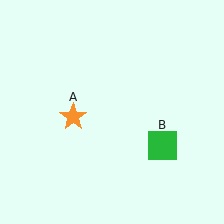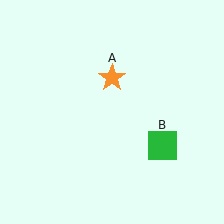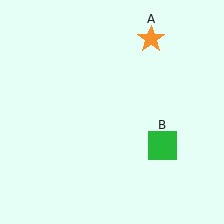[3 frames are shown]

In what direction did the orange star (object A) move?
The orange star (object A) moved up and to the right.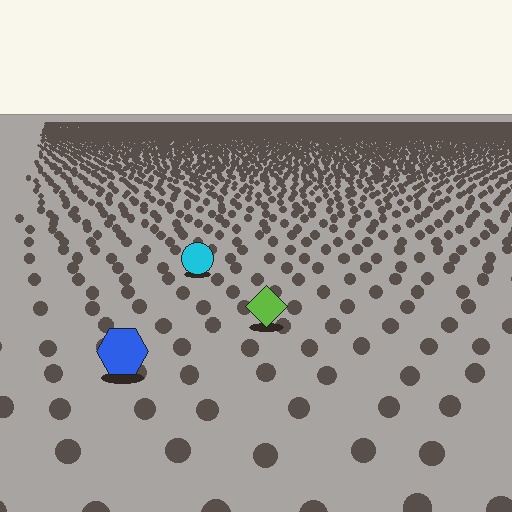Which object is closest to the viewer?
The blue hexagon is closest. The texture marks near it are larger and more spread out.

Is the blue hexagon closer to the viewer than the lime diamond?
Yes. The blue hexagon is closer — you can tell from the texture gradient: the ground texture is coarser near it.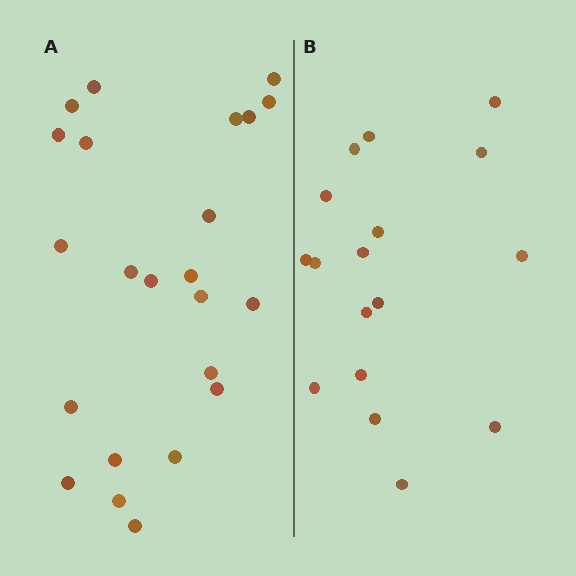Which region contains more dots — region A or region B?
Region A (the left region) has more dots.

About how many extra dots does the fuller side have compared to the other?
Region A has about 6 more dots than region B.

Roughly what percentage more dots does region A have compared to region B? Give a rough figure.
About 35% more.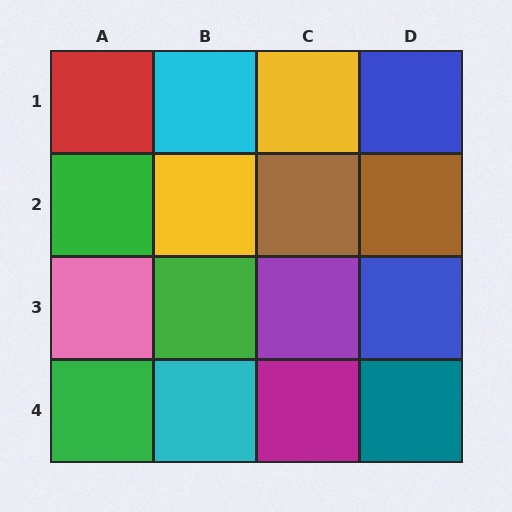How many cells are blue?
2 cells are blue.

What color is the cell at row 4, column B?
Cyan.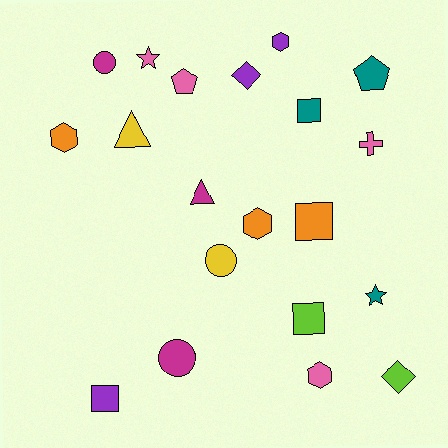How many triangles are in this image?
There are 2 triangles.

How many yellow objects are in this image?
There are 2 yellow objects.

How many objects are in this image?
There are 20 objects.